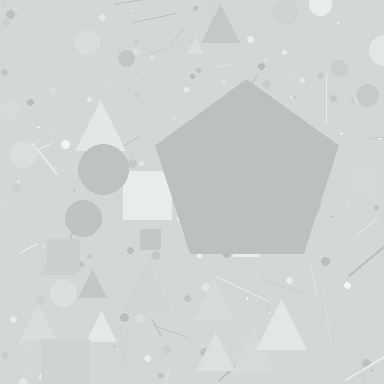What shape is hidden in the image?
A pentagon is hidden in the image.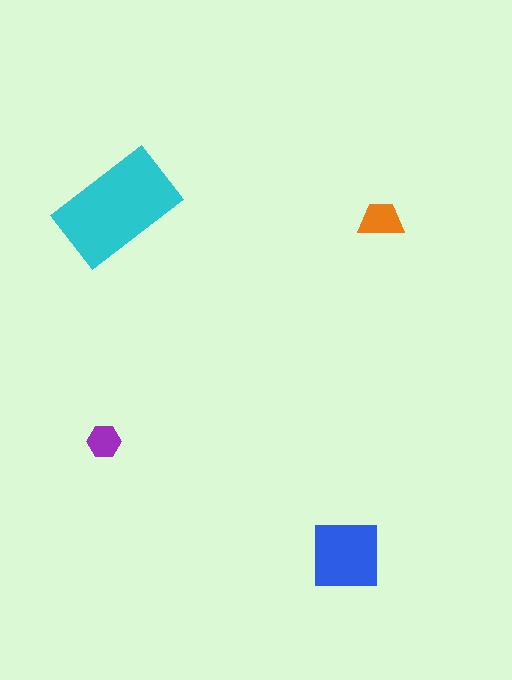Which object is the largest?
The cyan rectangle.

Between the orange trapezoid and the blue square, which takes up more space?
The blue square.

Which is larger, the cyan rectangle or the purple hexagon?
The cyan rectangle.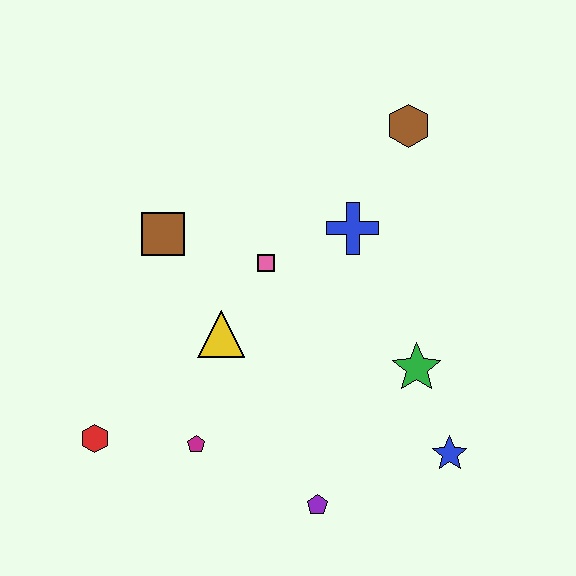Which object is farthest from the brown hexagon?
The red hexagon is farthest from the brown hexagon.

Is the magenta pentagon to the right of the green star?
No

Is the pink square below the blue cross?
Yes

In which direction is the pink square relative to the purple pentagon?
The pink square is above the purple pentagon.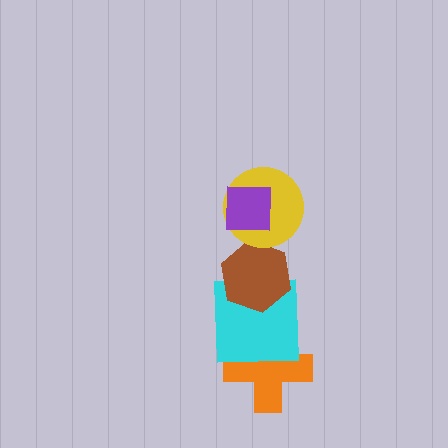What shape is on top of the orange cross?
The cyan square is on top of the orange cross.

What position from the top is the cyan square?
The cyan square is 4th from the top.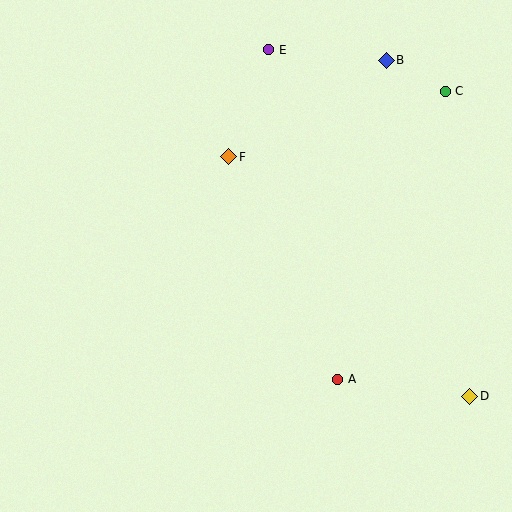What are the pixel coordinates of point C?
Point C is at (445, 91).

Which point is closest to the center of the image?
Point F at (229, 157) is closest to the center.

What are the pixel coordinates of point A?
Point A is at (338, 379).